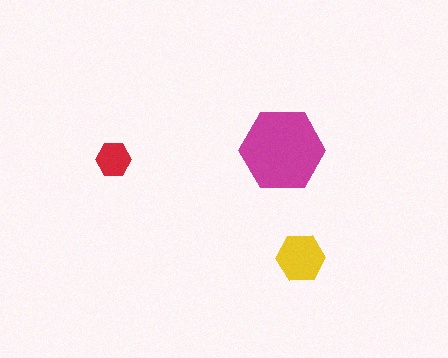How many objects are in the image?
There are 3 objects in the image.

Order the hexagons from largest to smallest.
the magenta one, the yellow one, the red one.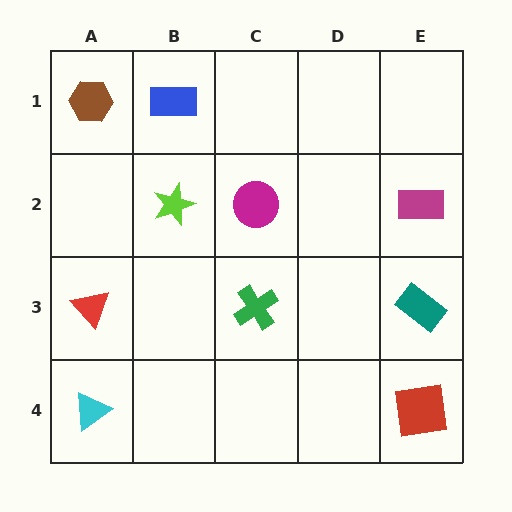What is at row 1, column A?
A brown hexagon.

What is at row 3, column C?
A green cross.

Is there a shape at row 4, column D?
No, that cell is empty.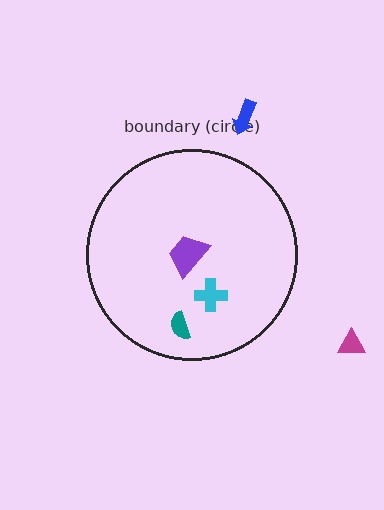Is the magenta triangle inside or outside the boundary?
Outside.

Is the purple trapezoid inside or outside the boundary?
Inside.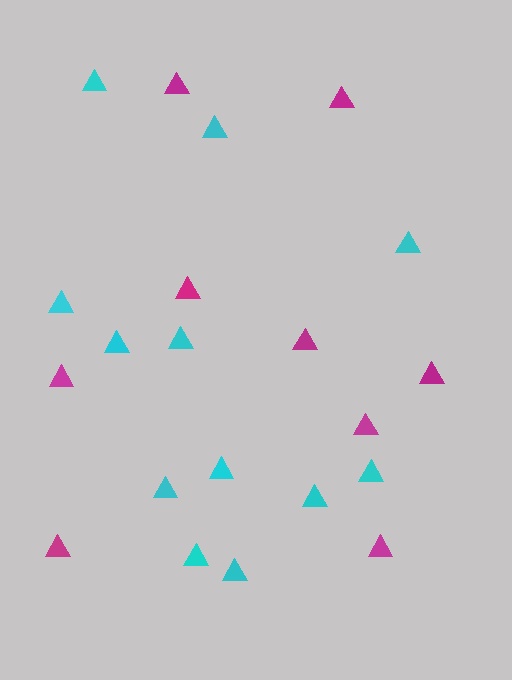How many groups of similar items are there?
There are 2 groups: one group of cyan triangles (12) and one group of magenta triangles (9).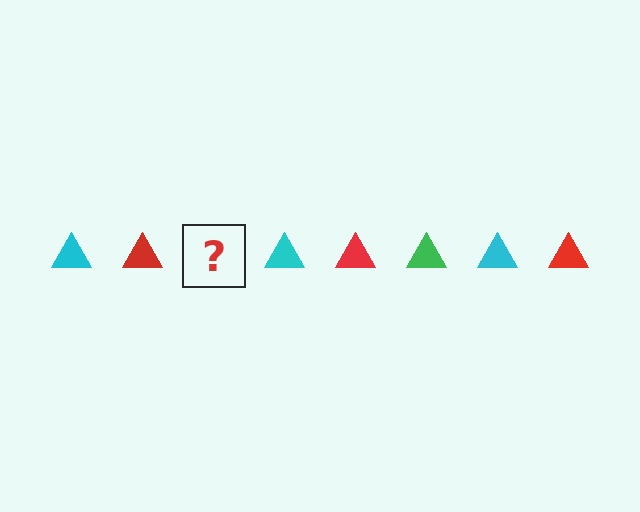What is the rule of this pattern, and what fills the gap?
The rule is that the pattern cycles through cyan, red, green triangles. The gap should be filled with a green triangle.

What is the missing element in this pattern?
The missing element is a green triangle.